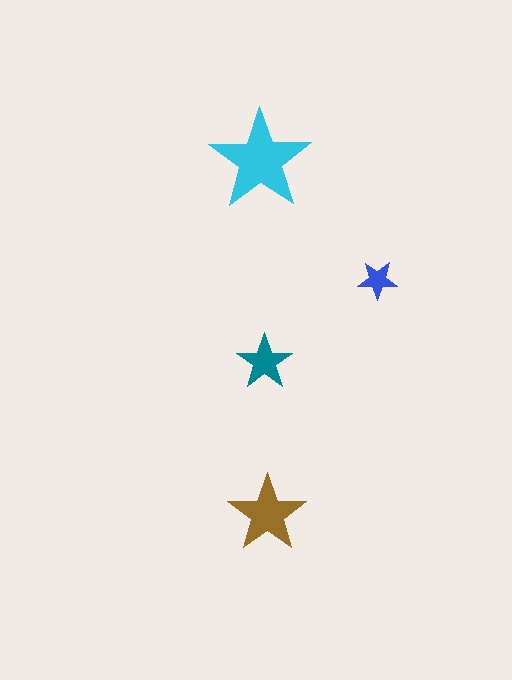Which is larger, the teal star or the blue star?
The teal one.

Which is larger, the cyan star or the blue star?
The cyan one.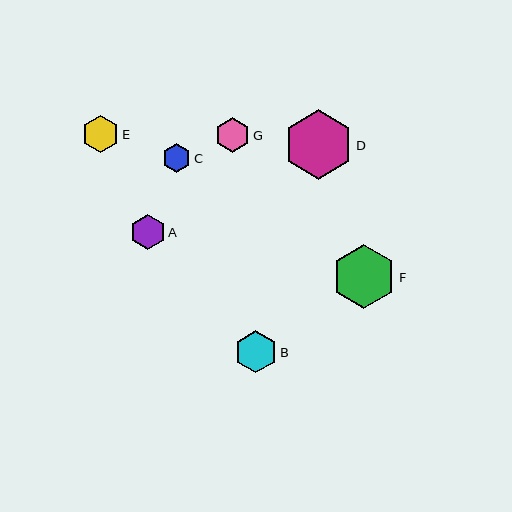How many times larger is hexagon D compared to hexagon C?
Hexagon D is approximately 2.4 times the size of hexagon C.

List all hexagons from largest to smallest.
From largest to smallest: D, F, B, E, A, G, C.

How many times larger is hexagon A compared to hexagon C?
Hexagon A is approximately 1.2 times the size of hexagon C.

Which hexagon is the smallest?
Hexagon C is the smallest with a size of approximately 29 pixels.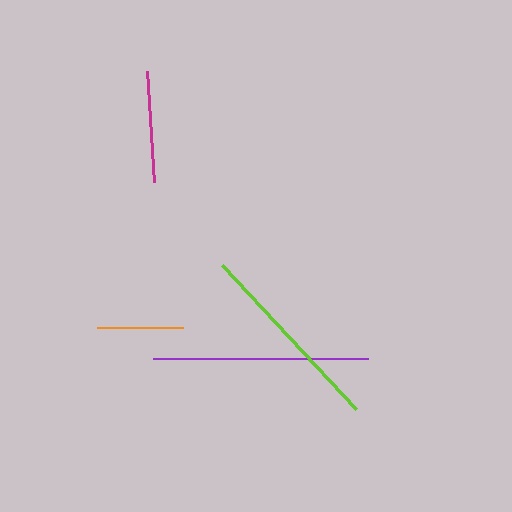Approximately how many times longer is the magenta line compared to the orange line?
The magenta line is approximately 1.3 times the length of the orange line.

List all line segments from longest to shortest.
From longest to shortest: purple, lime, magenta, orange.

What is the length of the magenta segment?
The magenta segment is approximately 111 pixels long.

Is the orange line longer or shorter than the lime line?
The lime line is longer than the orange line.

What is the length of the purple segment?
The purple segment is approximately 216 pixels long.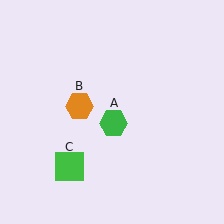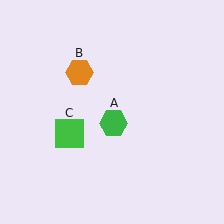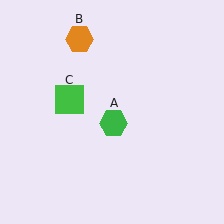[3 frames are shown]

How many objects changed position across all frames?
2 objects changed position: orange hexagon (object B), green square (object C).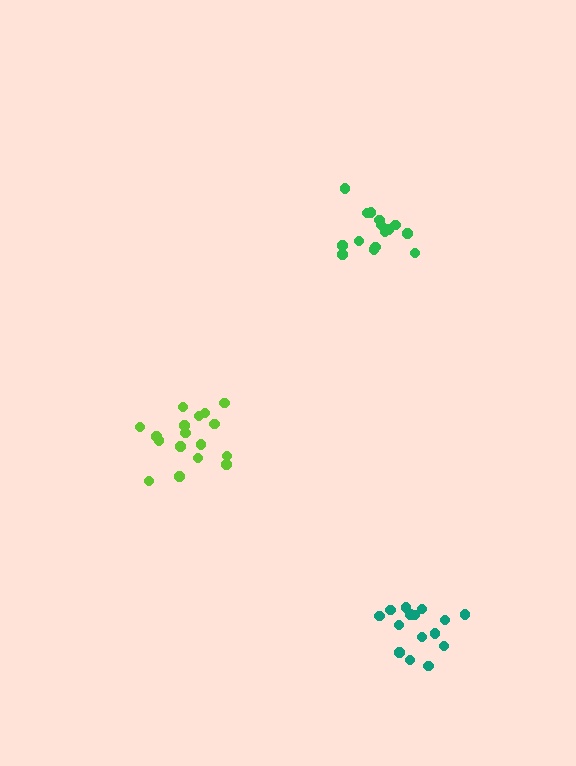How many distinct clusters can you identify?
There are 3 distinct clusters.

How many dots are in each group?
Group 1: 15 dots, Group 2: 17 dots, Group 3: 15 dots (47 total).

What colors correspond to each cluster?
The clusters are colored: green, lime, teal.